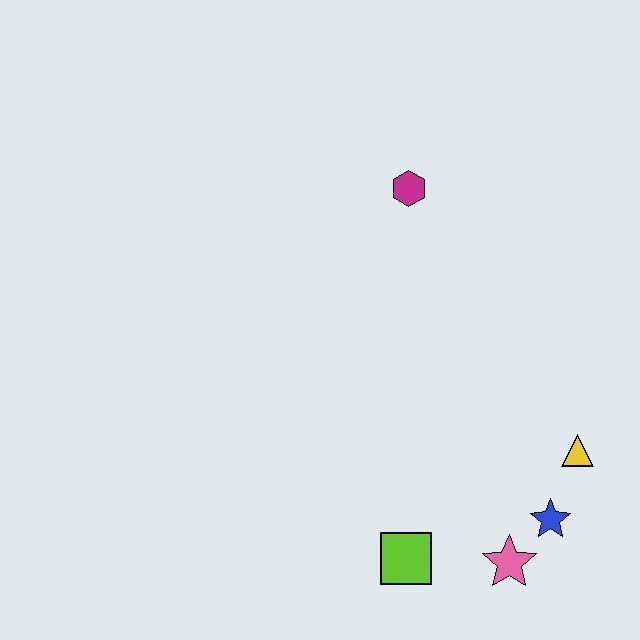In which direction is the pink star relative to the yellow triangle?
The pink star is below the yellow triangle.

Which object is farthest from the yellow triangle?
The magenta hexagon is farthest from the yellow triangle.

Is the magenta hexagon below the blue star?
No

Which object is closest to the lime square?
The pink star is closest to the lime square.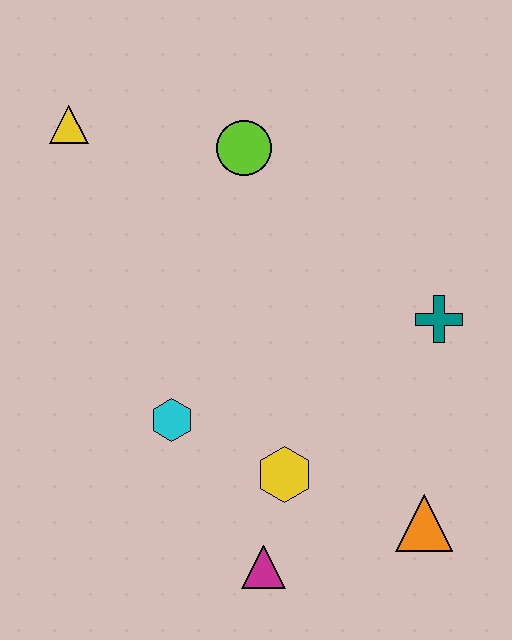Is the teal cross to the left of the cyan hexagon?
No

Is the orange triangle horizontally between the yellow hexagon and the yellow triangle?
No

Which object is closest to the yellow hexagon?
The magenta triangle is closest to the yellow hexagon.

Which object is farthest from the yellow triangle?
The orange triangle is farthest from the yellow triangle.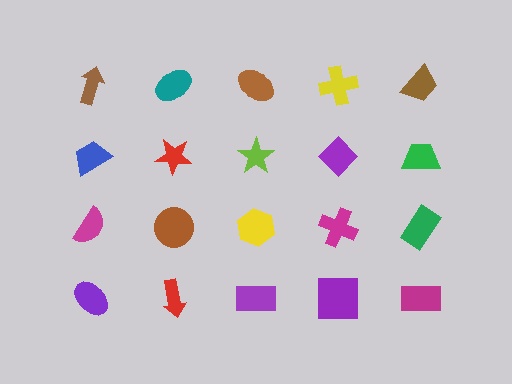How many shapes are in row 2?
5 shapes.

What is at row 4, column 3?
A purple rectangle.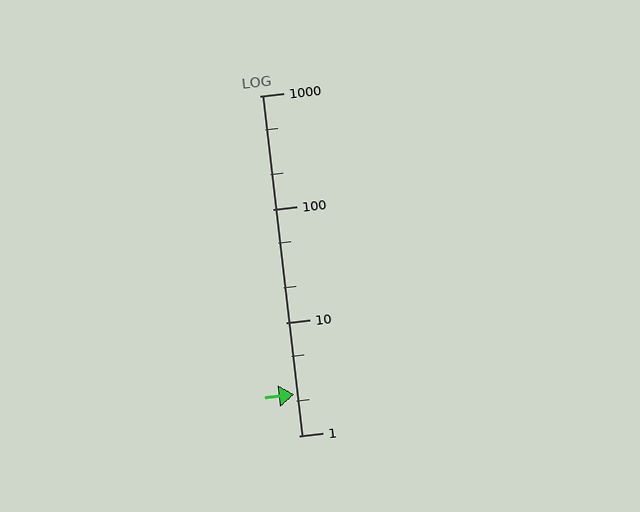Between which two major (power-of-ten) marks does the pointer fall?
The pointer is between 1 and 10.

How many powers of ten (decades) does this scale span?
The scale spans 3 decades, from 1 to 1000.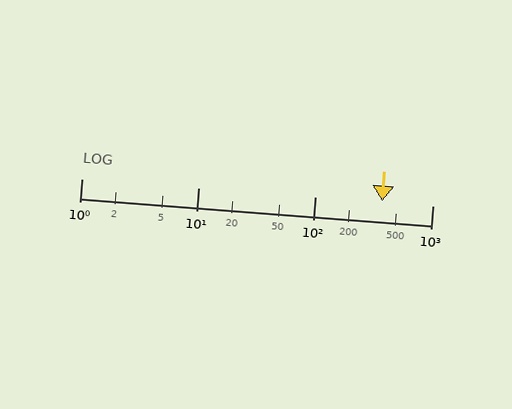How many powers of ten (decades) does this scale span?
The scale spans 3 decades, from 1 to 1000.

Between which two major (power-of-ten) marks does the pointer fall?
The pointer is between 100 and 1000.